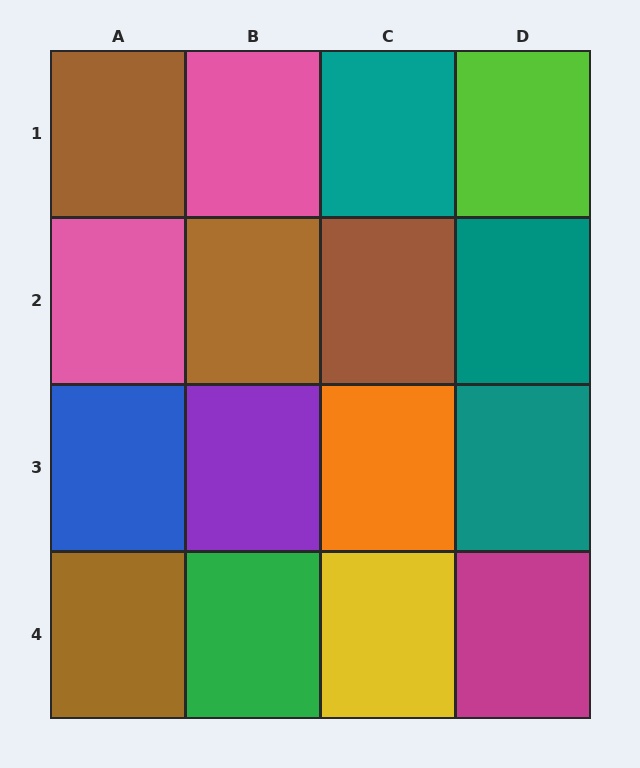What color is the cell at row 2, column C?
Brown.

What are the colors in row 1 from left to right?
Brown, pink, teal, lime.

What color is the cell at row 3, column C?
Orange.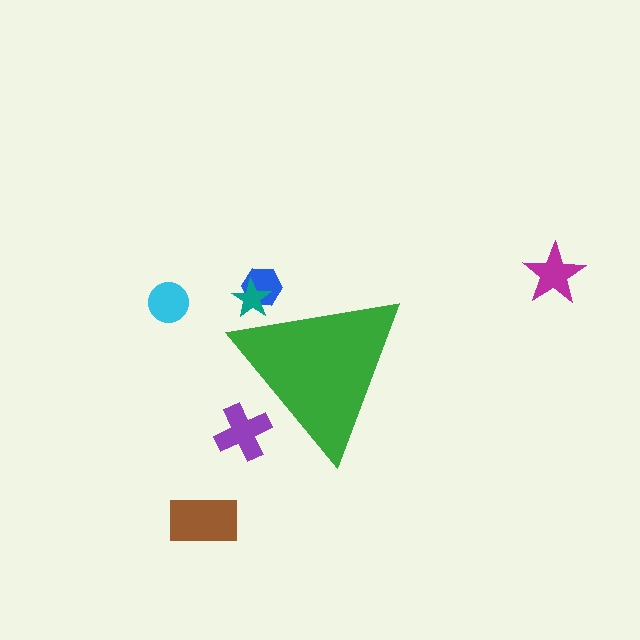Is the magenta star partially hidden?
No, the magenta star is fully visible.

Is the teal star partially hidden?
Yes, the teal star is partially hidden behind the green triangle.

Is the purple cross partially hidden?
Yes, the purple cross is partially hidden behind the green triangle.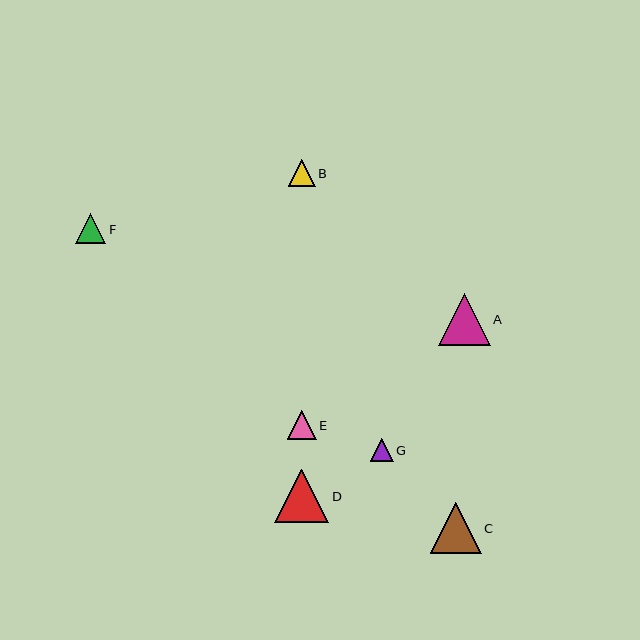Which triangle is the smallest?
Triangle G is the smallest with a size of approximately 22 pixels.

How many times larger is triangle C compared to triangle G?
Triangle C is approximately 2.2 times the size of triangle G.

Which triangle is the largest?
Triangle D is the largest with a size of approximately 54 pixels.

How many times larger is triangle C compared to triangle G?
Triangle C is approximately 2.2 times the size of triangle G.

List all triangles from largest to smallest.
From largest to smallest: D, A, C, F, E, B, G.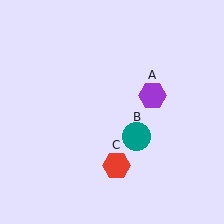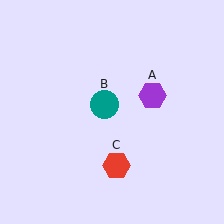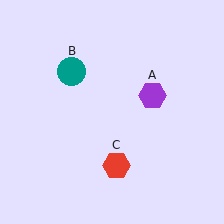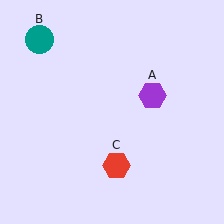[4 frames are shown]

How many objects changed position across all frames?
1 object changed position: teal circle (object B).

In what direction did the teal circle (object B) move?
The teal circle (object B) moved up and to the left.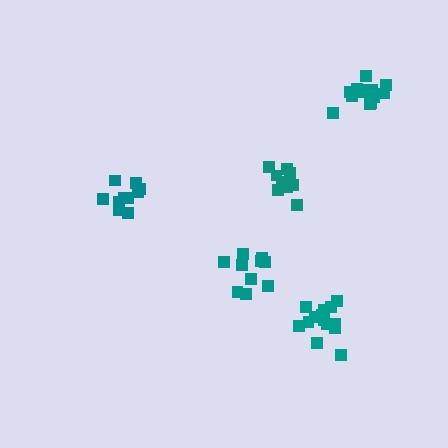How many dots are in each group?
Group 1: 10 dots, Group 2: 10 dots, Group 3: 10 dots, Group 4: 14 dots, Group 5: 15 dots (59 total).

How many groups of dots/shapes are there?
There are 5 groups.